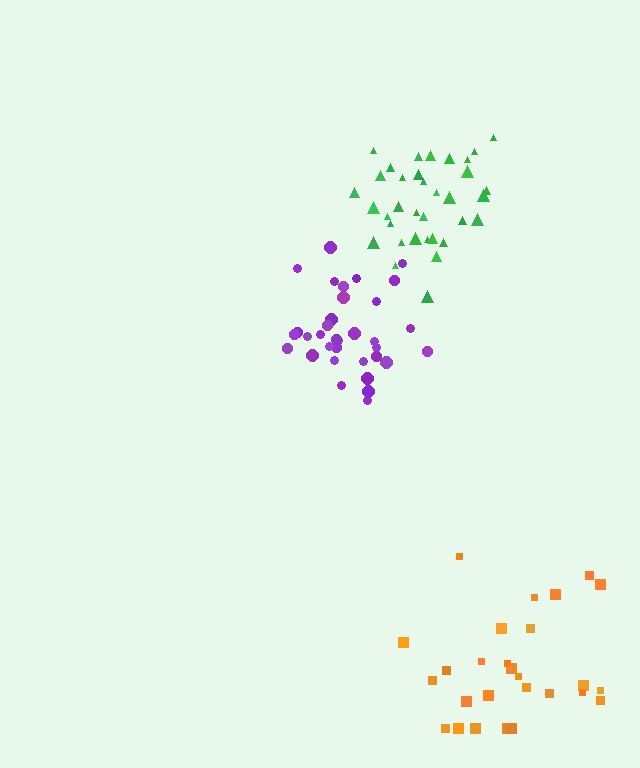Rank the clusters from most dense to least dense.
green, purple, orange.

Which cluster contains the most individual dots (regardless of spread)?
Green (35).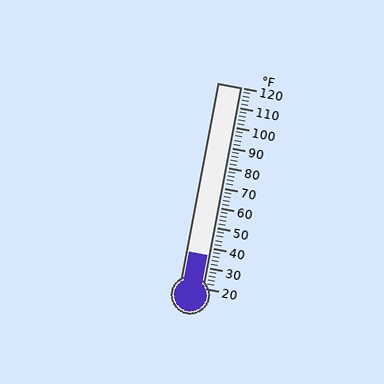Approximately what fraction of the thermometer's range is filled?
The thermometer is filled to approximately 15% of its range.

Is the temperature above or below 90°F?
The temperature is below 90°F.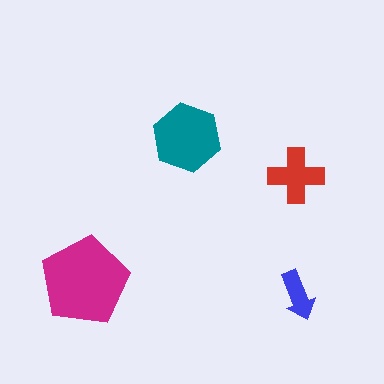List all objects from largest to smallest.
The magenta pentagon, the teal hexagon, the red cross, the blue arrow.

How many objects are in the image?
There are 4 objects in the image.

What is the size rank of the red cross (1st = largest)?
3rd.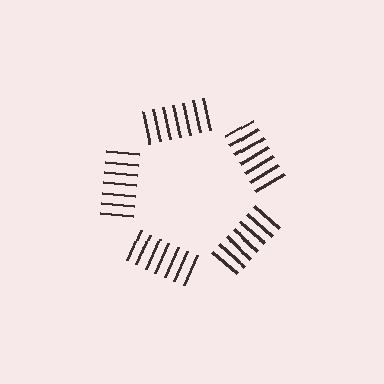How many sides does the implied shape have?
5 sides — the line-ends trace a pentagon.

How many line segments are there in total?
35 — 7 along each of the 5 edges.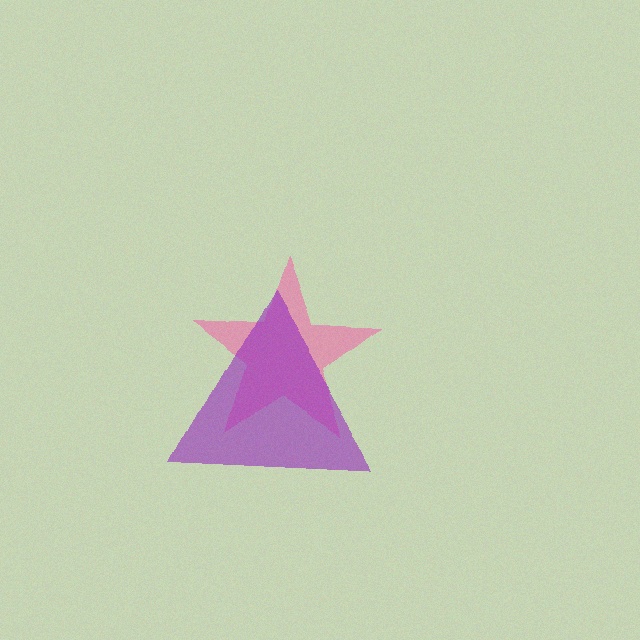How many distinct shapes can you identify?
There are 2 distinct shapes: a pink star, a purple triangle.